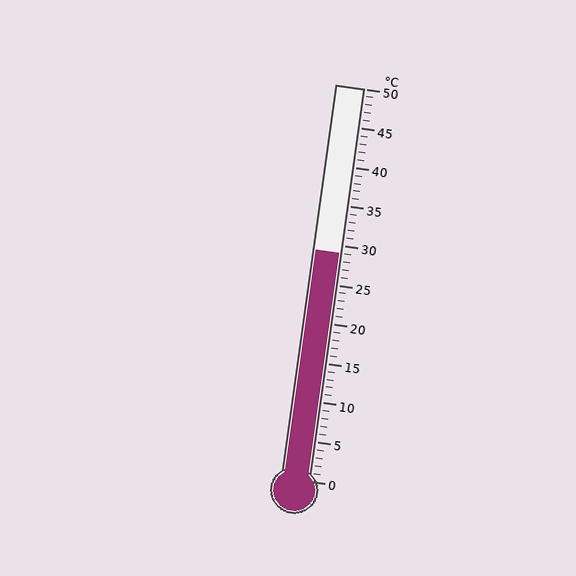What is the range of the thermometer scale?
The thermometer scale ranges from 0°C to 50°C.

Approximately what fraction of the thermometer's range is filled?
The thermometer is filled to approximately 60% of its range.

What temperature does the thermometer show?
The thermometer shows approximately 29°C.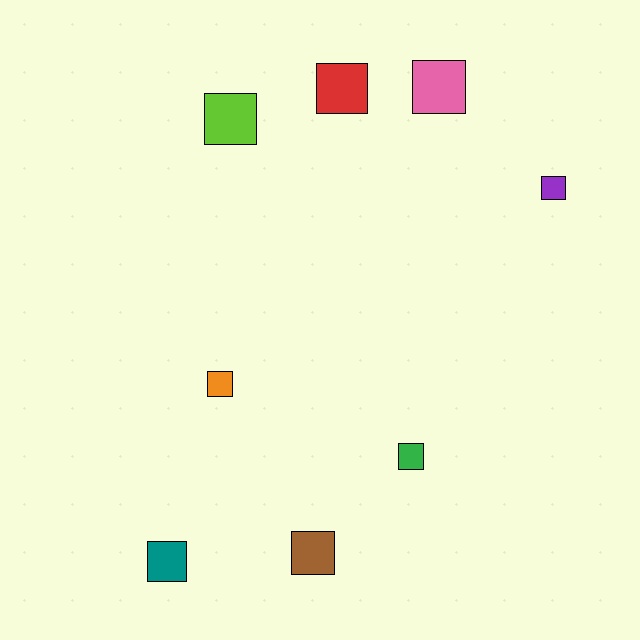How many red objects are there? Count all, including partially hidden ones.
There is 1 red object.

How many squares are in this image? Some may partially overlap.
There are 8 squares.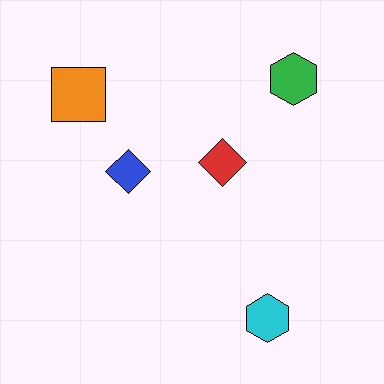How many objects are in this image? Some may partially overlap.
There are 5 objects.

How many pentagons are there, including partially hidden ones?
There are no pentagons.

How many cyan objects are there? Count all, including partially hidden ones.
There is 1 cyan object.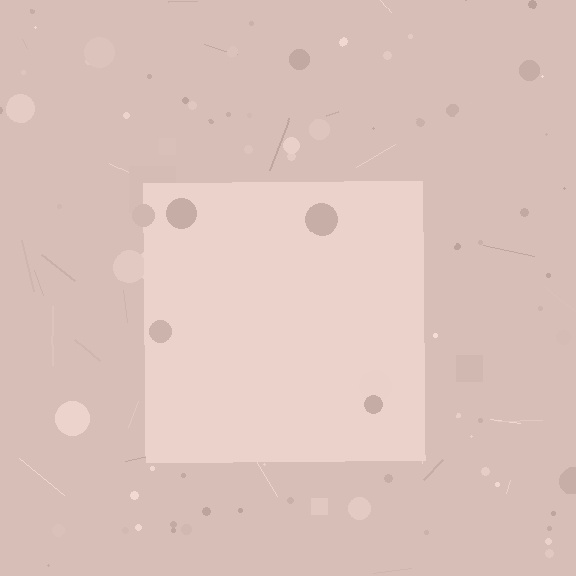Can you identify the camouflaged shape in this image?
The camouflaged shape is a square.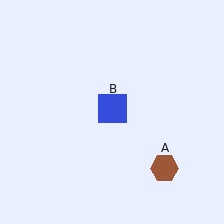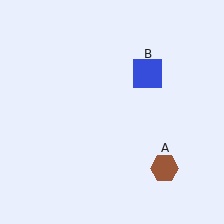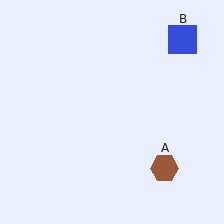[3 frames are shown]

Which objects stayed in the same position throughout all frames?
Brown hexagon (object A) remained stationary.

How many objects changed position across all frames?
1 object changed position: blue square (object B).